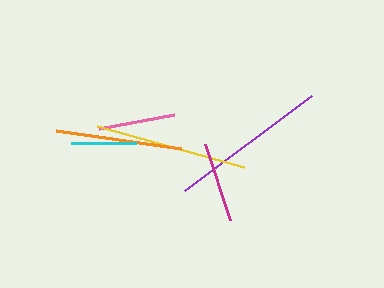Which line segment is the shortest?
The cyan line is the shortest at approximately 64 pixels.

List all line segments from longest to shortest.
From longest to shortest: purple, yellow, orange, magenta, pink, cyan.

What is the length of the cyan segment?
The cyan segment is approximately 64 pixels long.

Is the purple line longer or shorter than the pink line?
The purple line is longer than the pink line.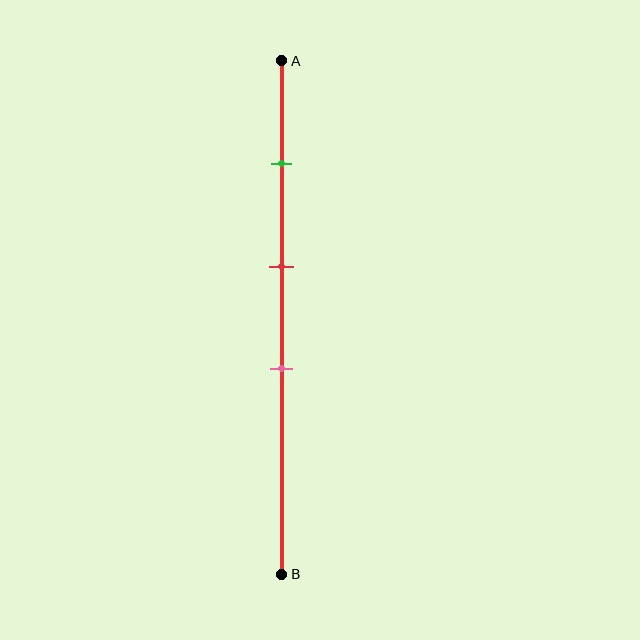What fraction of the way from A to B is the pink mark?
The pink mark is approximately 60% (0.6) of the way from A to B.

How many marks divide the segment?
There are 3 marks dividing the segment.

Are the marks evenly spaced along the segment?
Yes, the marks are approximately evenly spaced.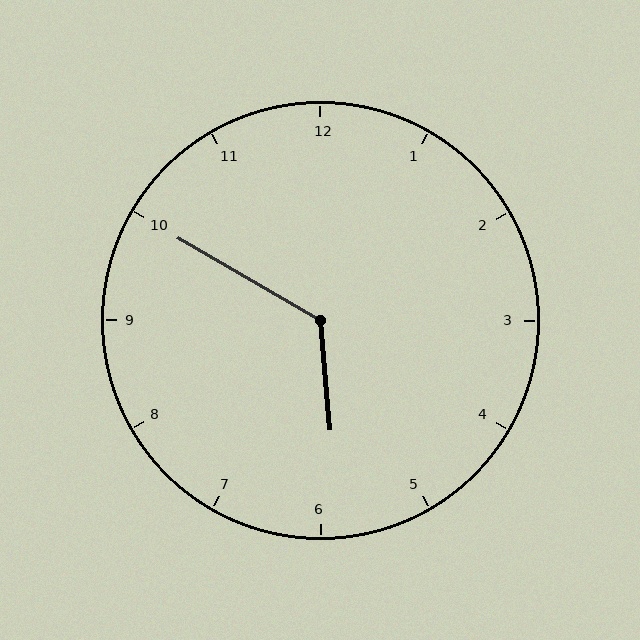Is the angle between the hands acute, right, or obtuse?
It is obtuse.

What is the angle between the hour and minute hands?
Approximately 125 degrees.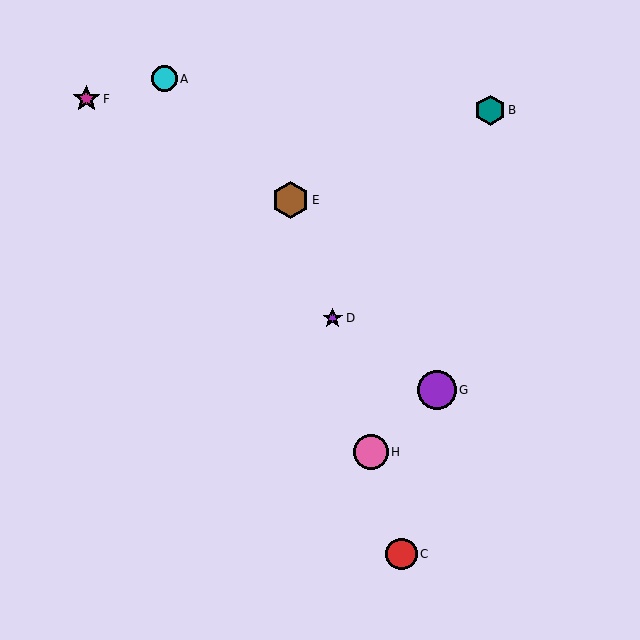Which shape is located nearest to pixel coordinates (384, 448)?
The pink circle (labeled H) at (371, 452) is nearest to that location.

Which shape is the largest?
The purple circle (labeled G) is the largest.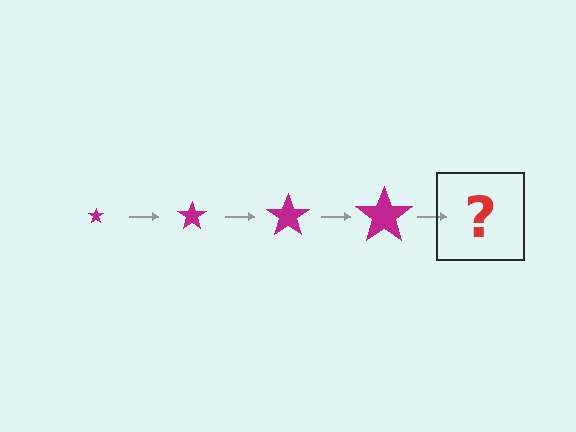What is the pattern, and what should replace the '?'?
The pattern is that the star gets progressively larger each step. The '?' should be a magenta star, larger than the previous one.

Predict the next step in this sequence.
The next step is a magenta star, larger than the previous one.